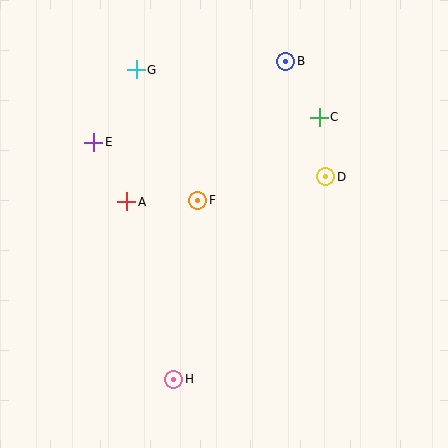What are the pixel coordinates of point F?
Point F is at (198, 200).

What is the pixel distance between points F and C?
The distance between F and C is 147 pixels.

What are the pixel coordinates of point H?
Point H is at (174, 379).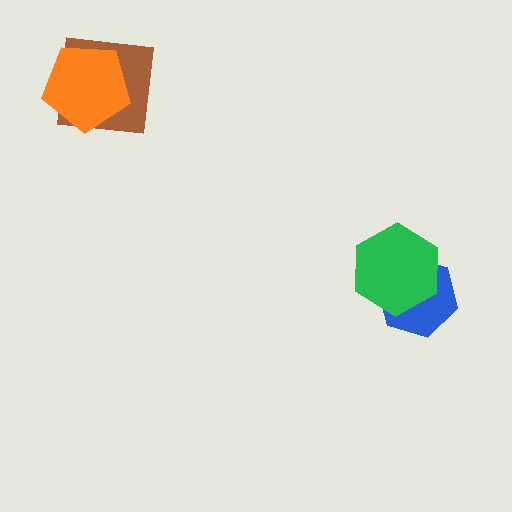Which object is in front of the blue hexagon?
The green hexagon is in front of the blue hexagon.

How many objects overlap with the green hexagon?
1 object overlaps with the green hexagon.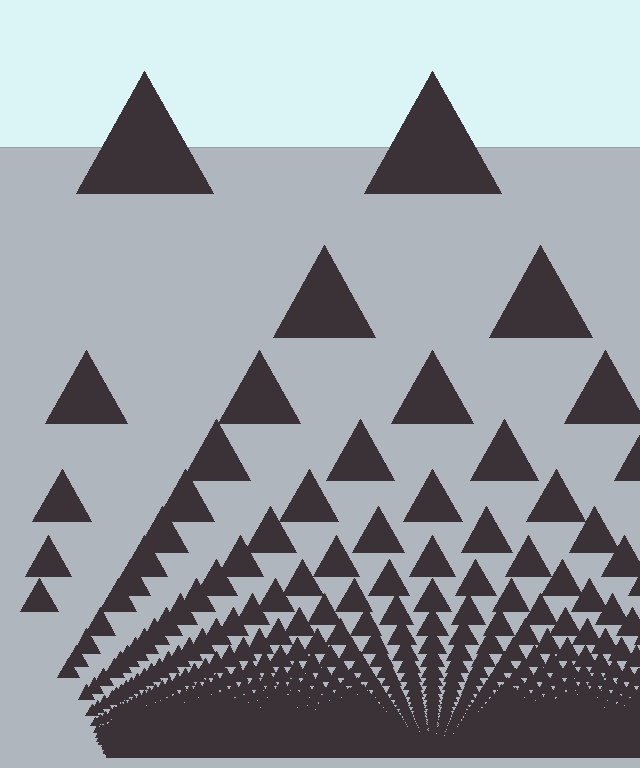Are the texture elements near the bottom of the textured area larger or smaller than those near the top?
Smaller. The gradient is inverted — elements near the bottom are smaller and denser.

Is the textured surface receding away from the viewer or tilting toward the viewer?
The surface appears to tilt toward the viewer. Texture elements get larger and sparser toward the top.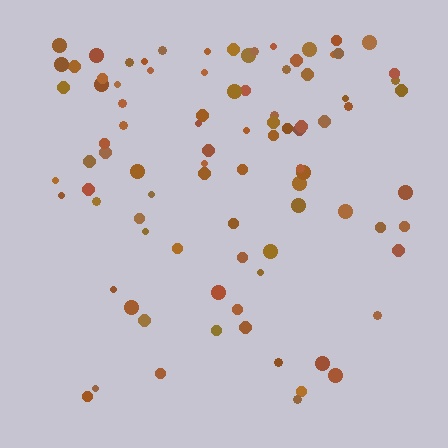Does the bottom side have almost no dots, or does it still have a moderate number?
Still a moderate number, just noticeably fewer than the top.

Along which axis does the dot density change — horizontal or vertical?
Vertical.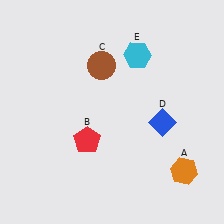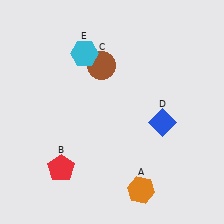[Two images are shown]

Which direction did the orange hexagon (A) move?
The orange hexagon (A) moved left.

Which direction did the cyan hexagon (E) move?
The cyan hexagon (E) moved left.